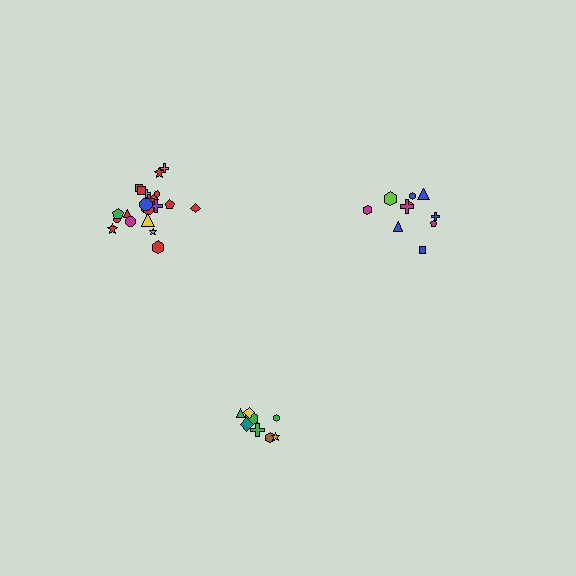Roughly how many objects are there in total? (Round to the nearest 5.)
Roughly 40 objects in total.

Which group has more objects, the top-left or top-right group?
The top-left group.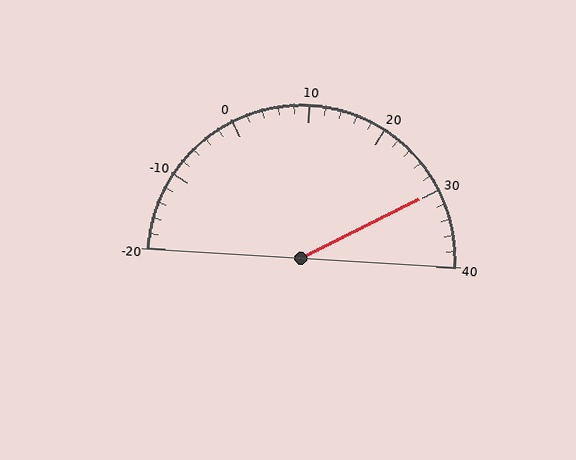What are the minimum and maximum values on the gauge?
The gauge ranges from -20 to 40.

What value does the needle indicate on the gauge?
The needle indicates approximately 30.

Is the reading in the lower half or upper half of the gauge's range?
The reading is in the upper half of the range (-20 to 40).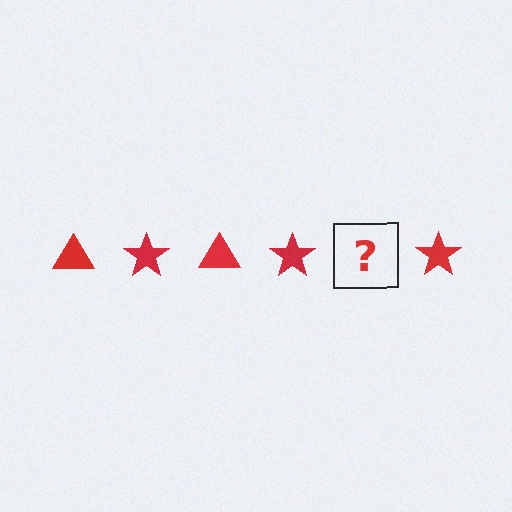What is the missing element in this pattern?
The missing element is a red triangle.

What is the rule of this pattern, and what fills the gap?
The rule is that the pattern cycles through triangle, star shapes in red. The gap should be filled with a red triangle.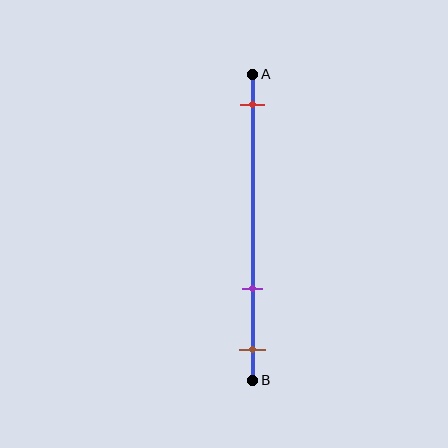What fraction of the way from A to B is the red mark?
The red mark is approximately 10% (0.1) of the way from A to B.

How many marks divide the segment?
There are 3 marks dividing the segment.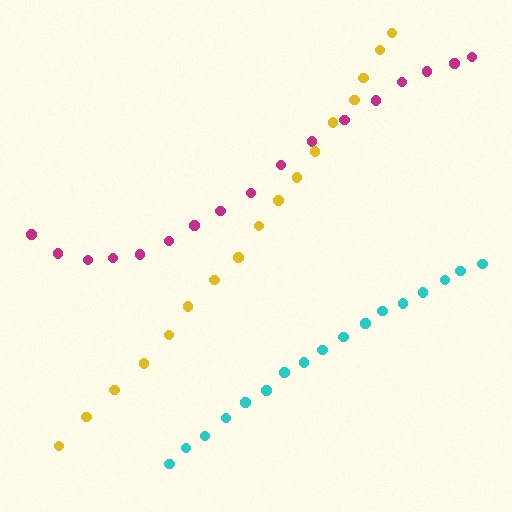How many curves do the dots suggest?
There are 3 distinct paths.